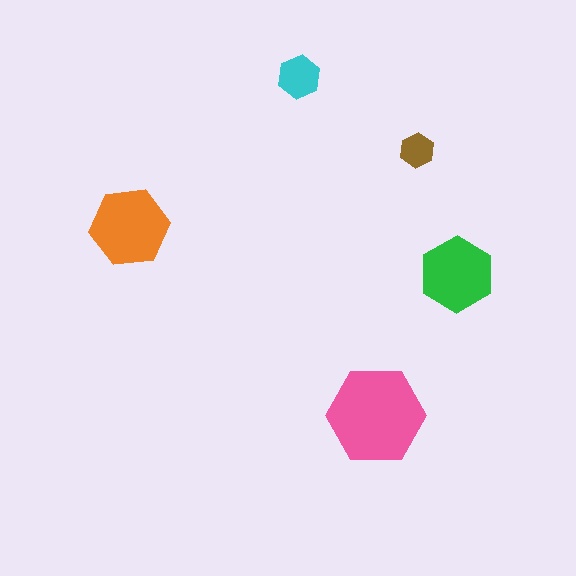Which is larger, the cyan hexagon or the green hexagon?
The green one.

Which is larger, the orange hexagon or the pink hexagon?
The pink one.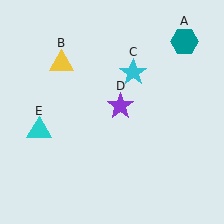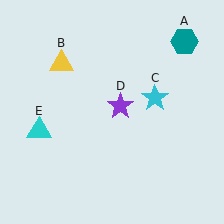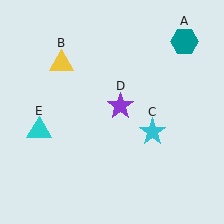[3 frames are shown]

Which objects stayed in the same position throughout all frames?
Teal hexagon (object A) and yellow triangle (object B) and purple star (object D) and cyan triangle (object E) remained stationary.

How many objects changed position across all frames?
1 object changed position: cyan star (object C).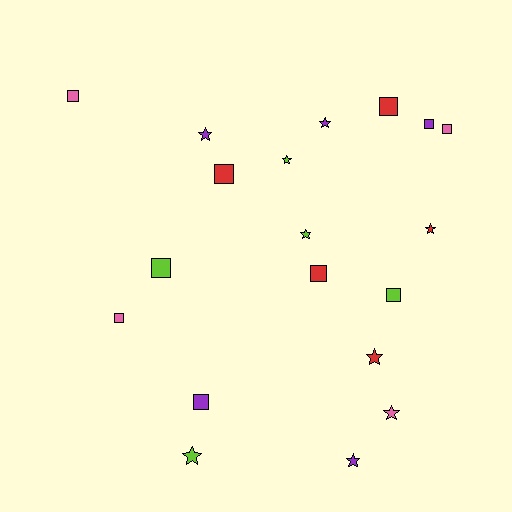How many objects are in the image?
There are 19 objects.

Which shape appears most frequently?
Square, with 10 objects.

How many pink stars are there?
There is 1 pink star.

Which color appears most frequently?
Red, with 5 objects.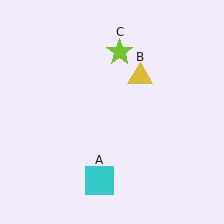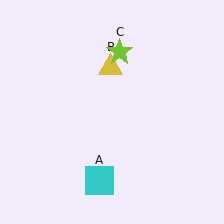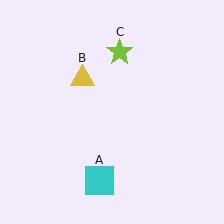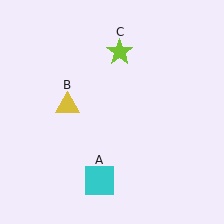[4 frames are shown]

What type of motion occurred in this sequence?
The yellow triangle (object B) rotated counterclockwise around the center of the scene.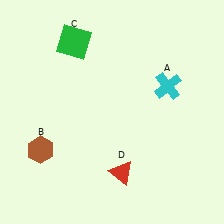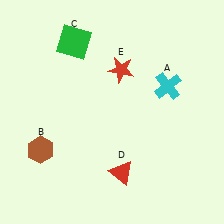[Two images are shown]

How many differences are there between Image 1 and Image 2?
There is 1 difference between the two images.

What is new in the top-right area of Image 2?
A red star (E) was added in the top-right area of Image 2.